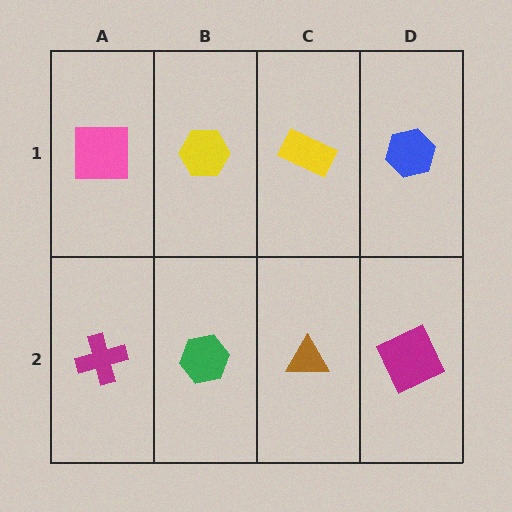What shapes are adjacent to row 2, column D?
A blue hexagon (row 1, column D), a brown triangle (row 2, column C).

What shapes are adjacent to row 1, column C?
A brown triangle (row 2, column C), a yellow hexagon (row 1, column B), a blue hexagon (row 1, column D).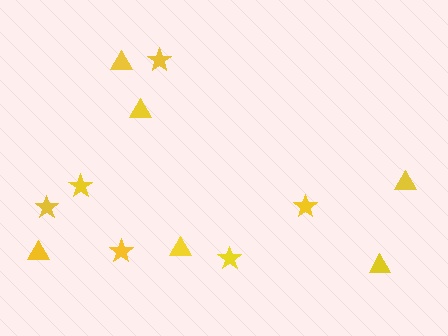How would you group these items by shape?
There are 2 groups: one group of triangles (6) and one group of stars (6).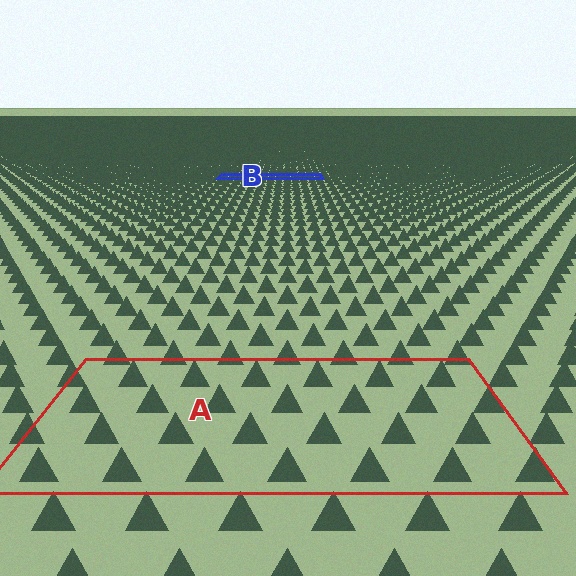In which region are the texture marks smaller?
The texture marks are smaller in region B, because it is farther away.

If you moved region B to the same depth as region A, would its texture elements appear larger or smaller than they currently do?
They would appear larger. At a closer depth, the same texture elements are projected at a bigger on-screen size.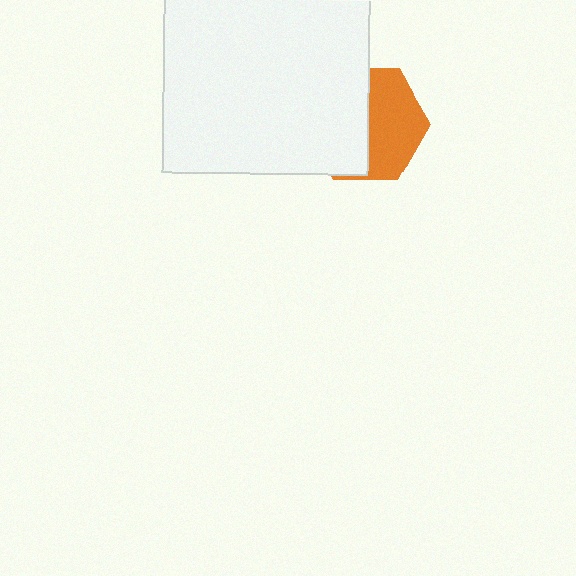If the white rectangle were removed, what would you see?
You would see the complete orange hexagon.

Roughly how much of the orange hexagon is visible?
About half of it is visible (roughly 48%).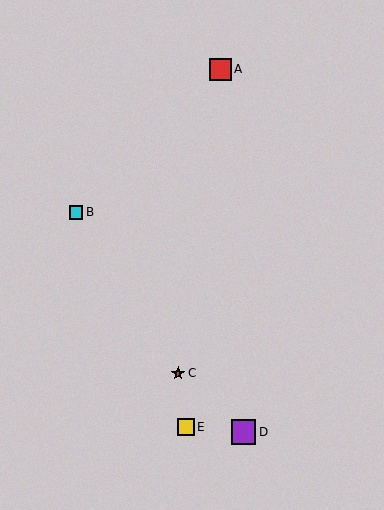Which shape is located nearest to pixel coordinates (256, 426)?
The purple square (labeled D) at (243, 432) is nearest to that location.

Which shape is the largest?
The purple square (labeled D) is the largest.